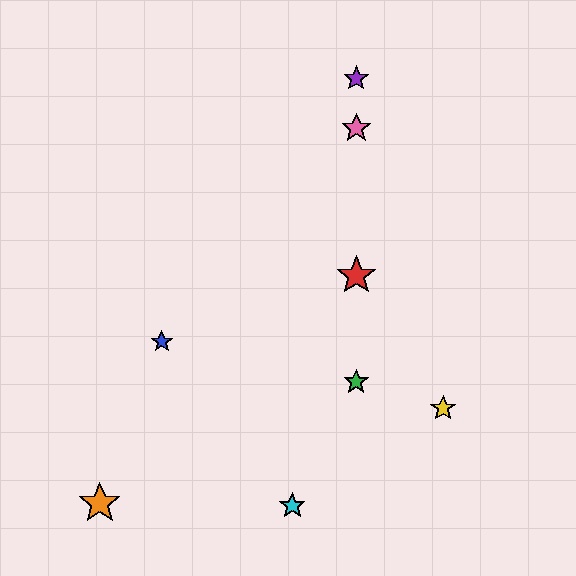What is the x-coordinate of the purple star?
The purple star is at x≈356.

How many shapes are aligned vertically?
4 shapes (the red star, the green star, the purple star, the pink star) are aligned vertically.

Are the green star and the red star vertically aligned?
Yes, both are at x≈356.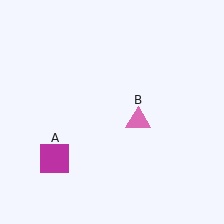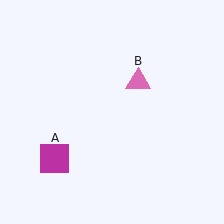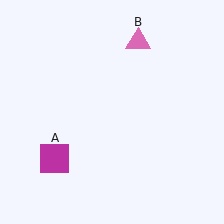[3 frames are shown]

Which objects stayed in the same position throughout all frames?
Magenta square (object A) remained stationary.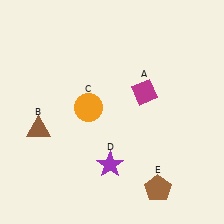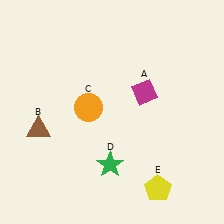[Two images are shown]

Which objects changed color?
D changed from purple to green. E changed from brown to yellow.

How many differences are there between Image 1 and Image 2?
There are 2 differences between the two images.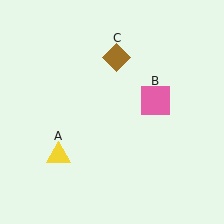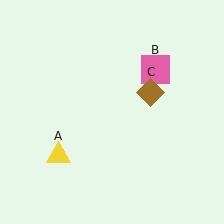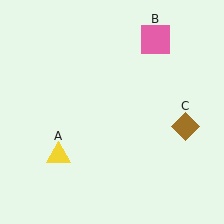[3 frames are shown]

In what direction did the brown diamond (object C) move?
The brown diamond (object C) moved down and to the right.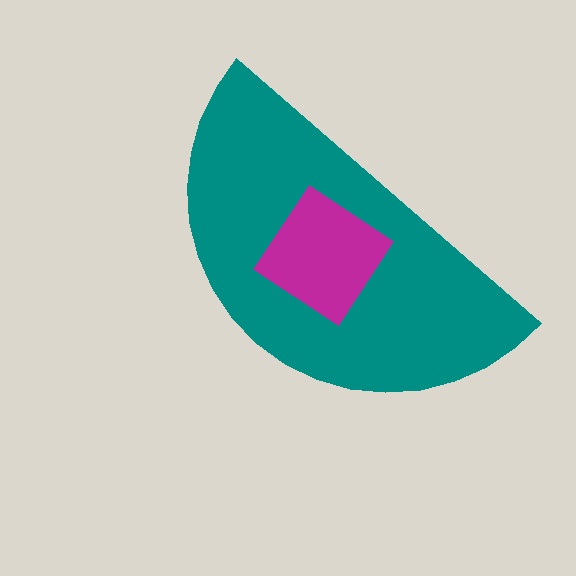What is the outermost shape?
The teal semicircle.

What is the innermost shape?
The magenta diamond.